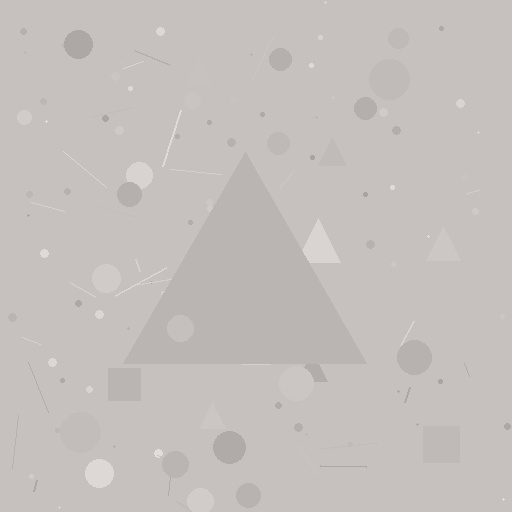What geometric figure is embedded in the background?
A triangle is embedded in the background.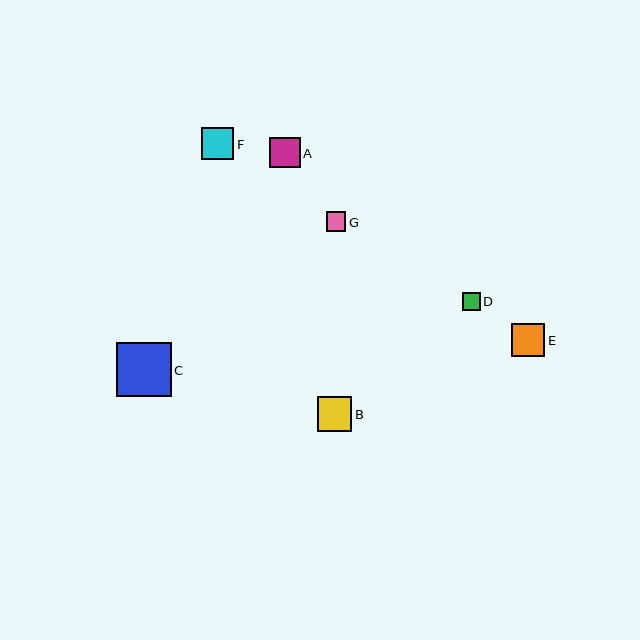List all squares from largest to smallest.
From largest to smallest: C, B, E, F, A, G, D.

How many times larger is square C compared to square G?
Square C is approximately 2.7 times the size of square G.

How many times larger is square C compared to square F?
Square C is approximately 1.7 times the size of square F.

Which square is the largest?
Square C is the largest with a size of approximately 54 pixels.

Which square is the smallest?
Square D is the smallest with a size of approximately 18 pixels.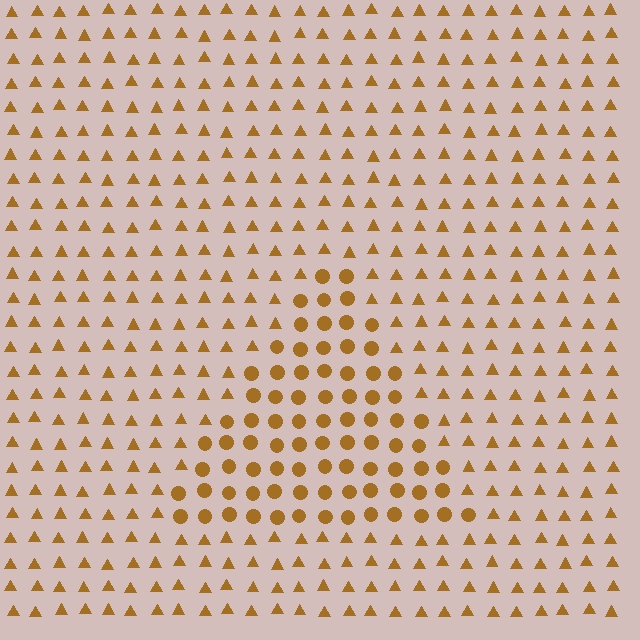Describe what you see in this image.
The image is filled with small brown elements arranged in a uniform grid. A triangle-shaped region contains circles, while the surrounding area contains triangles. The boundary is defined purely by the change in element shape.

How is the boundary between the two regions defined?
The boundary is defined by a change in element shape: circles inside vs. triangles outside. All elements share the same color and spacing.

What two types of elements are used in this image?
The image uses circles inside the triangle region and triangles outside it.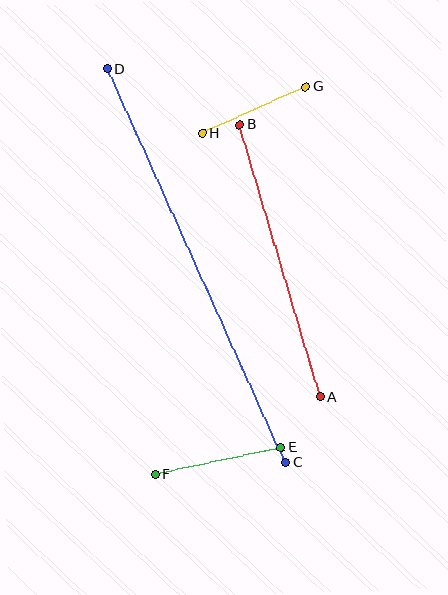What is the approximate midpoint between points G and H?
The midpoint is at approximately (254, 110) pixels.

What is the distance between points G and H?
The distance is approximately 113 pixels.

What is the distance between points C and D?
The distance is approximately 432 pixels.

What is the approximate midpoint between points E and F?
The midpoint is at approximately (218, 461) pixels.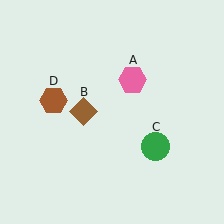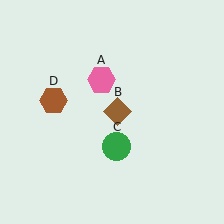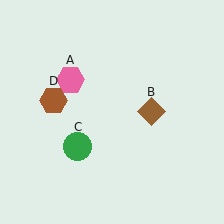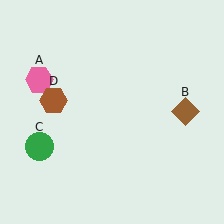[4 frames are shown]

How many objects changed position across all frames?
3 objects changed position: pink hexagon (object A), brown diamond (object B), green circle (object C).